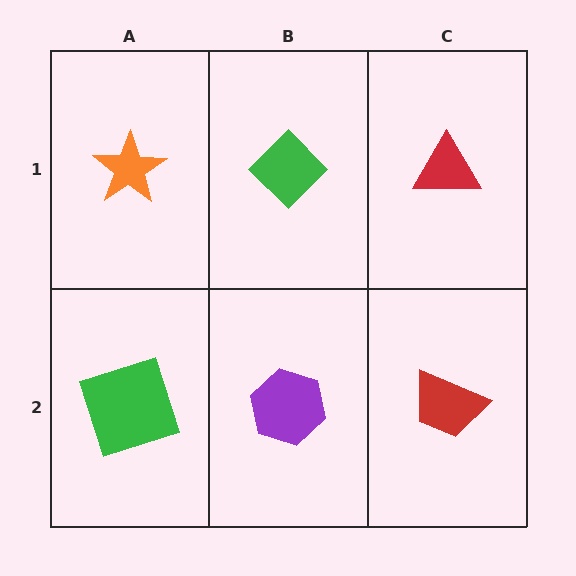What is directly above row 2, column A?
An orange star.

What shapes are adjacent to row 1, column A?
A green square (row 2, column A), a green diamond (row 1, column B).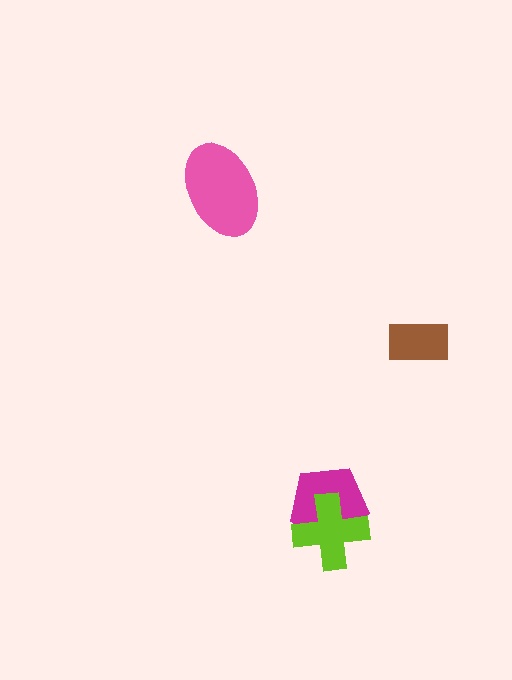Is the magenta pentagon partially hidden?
Yes, it is partially covered by another shape.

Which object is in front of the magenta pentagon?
The lime cross is in front of the magenta pentagon.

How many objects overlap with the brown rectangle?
0 objects overlap with the brown rectangle.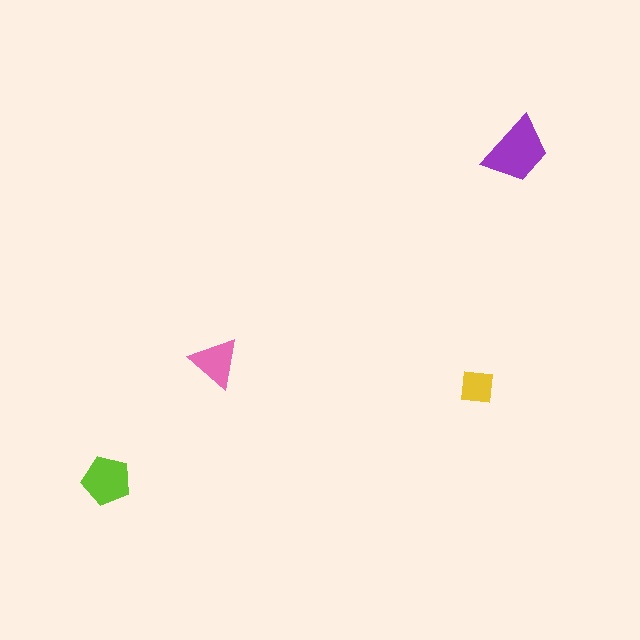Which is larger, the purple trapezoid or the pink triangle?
The purple trapezoid.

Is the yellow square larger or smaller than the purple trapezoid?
Smaller.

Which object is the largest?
The purple trapezoid.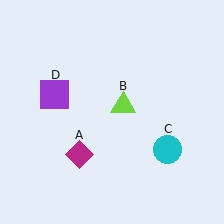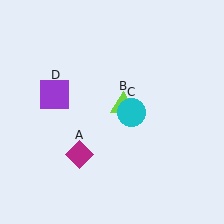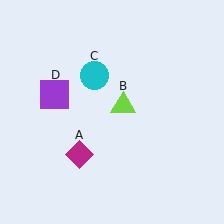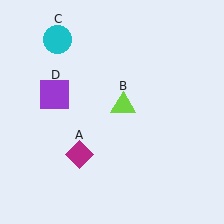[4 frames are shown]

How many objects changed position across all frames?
1 object changed position: cyan circle (object C).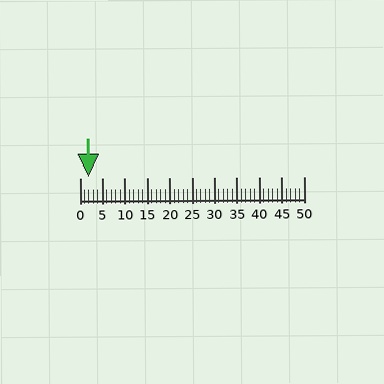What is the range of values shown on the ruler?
The ruler shows values from 0 to 50.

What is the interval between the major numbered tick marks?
The major tick marks are spaced 5 units apart.